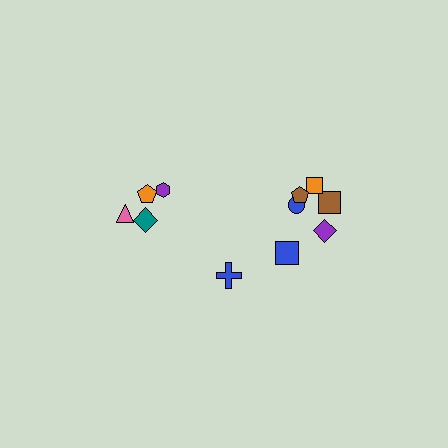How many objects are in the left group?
There are 4 objects.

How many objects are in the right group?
There are 7 objects.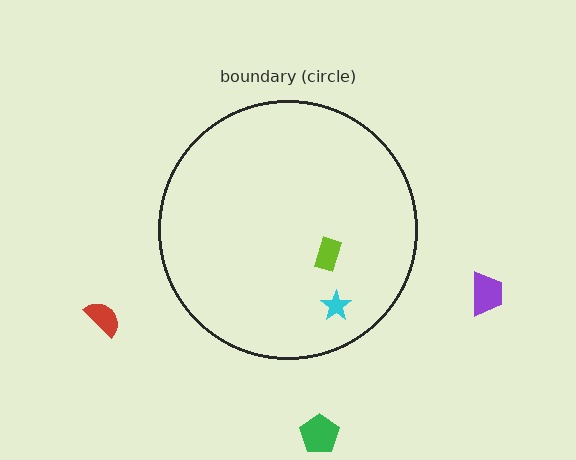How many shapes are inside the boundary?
2 inside, 3 outside.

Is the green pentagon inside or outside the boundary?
Outside.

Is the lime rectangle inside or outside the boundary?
Inside.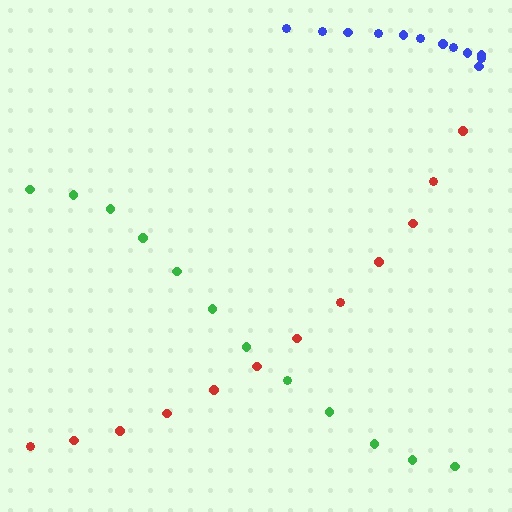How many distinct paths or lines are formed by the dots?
There are 3 distinct paths.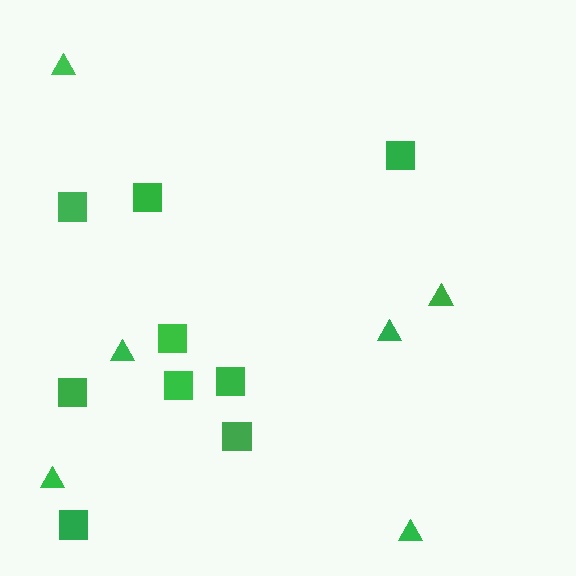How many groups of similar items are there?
There are 2 groups: one group of triangles (6) and one group of squares (9).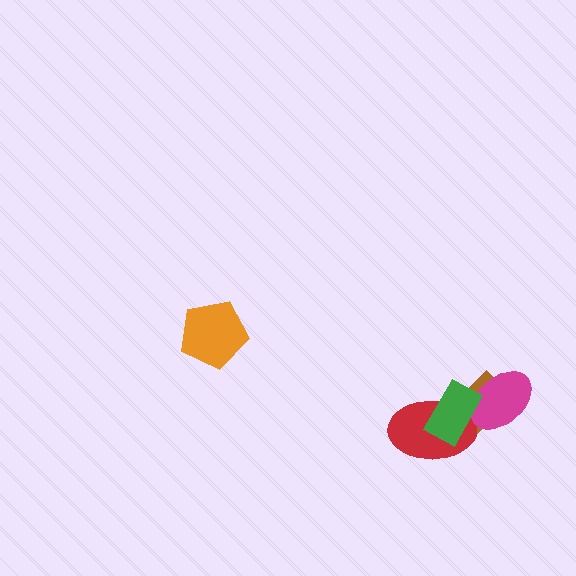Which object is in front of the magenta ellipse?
The green rectangle is in front of the magenta ellipse.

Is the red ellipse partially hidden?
Yes, it is partially covered by another shape.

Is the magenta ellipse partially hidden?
Yes, it is partially covered by another shape.